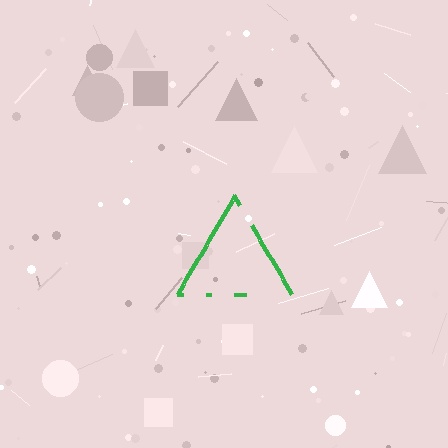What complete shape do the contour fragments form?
The contour fragments form a triangle.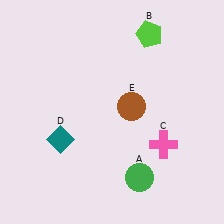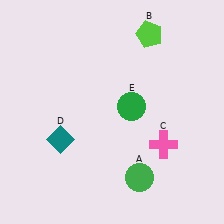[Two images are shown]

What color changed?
The circle (E) changed from brown in Image 1 to green in Image 2.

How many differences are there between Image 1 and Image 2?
There is 1 difference between the two images.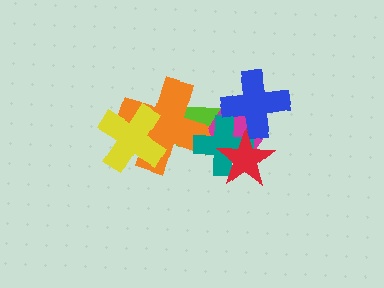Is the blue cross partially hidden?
Yes, it is partially covered by another shape.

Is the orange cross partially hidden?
Yes, it is partially covered by another shape.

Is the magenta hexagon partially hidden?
Yes, it is partially covered by another shape.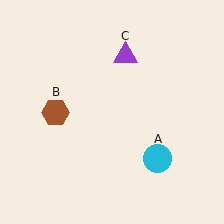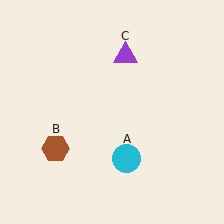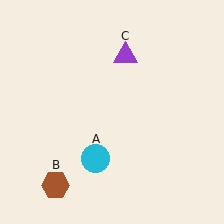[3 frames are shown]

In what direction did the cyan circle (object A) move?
The cyan circle (object A) moved left.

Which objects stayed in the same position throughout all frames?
Purple triangle (object C) remained stationary.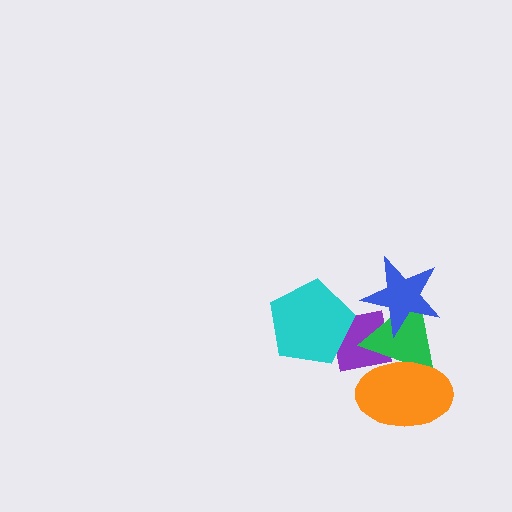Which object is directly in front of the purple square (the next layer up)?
The green triangle is directly in front of the purple square.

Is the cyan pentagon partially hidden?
No, no other shape covers it.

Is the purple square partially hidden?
Yes, it is partially covered by another shape.